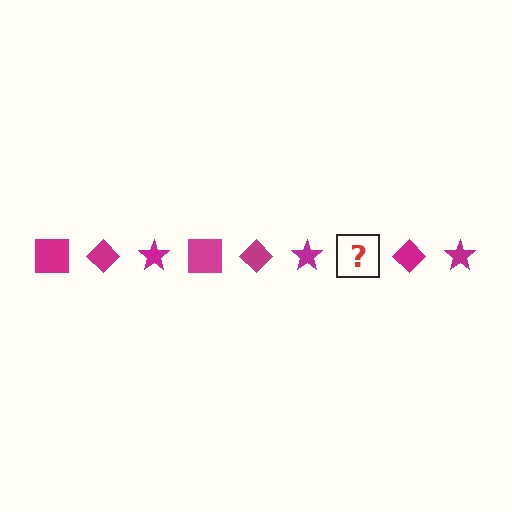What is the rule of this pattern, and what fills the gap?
The rule is that the pattern cycles through square, diamond, star shapes in magenta. The gap should be filled with a magenta square.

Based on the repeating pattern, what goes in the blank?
The blank should be a magenta square.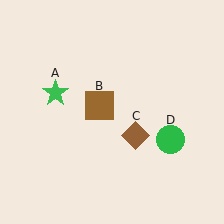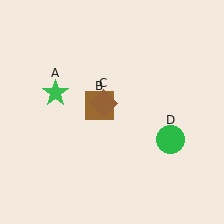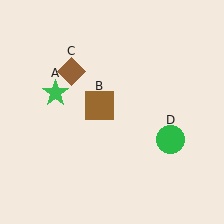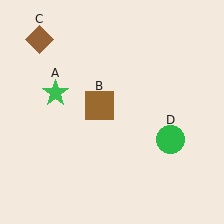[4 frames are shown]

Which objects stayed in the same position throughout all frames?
Green star (object A) and brown square (object B) and green circle (object D) remained stationary.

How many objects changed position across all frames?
1 object changed position: brown diamond (object C).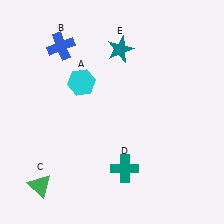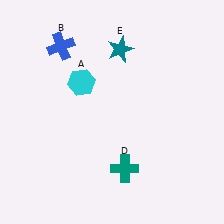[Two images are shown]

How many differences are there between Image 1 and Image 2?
There is 1 difference between the two images.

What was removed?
The green triangle (C) was removed in Image 2.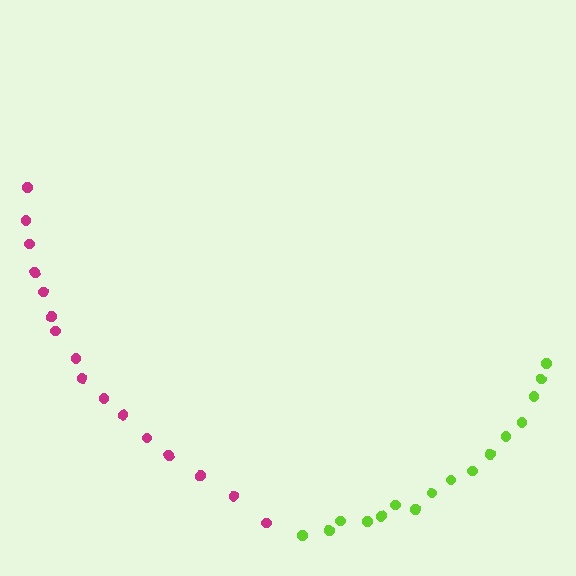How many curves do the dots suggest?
There are 2 distinct paths.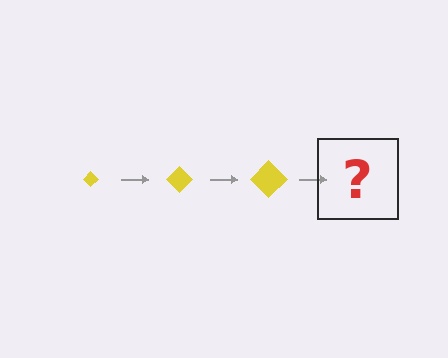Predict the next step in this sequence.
The next step is a yellow diamond, larger than the previous one.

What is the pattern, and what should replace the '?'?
The pattern is that the diamond gets progressively larger each step. The '?' should be a yellow diamond, larger than the previous one.